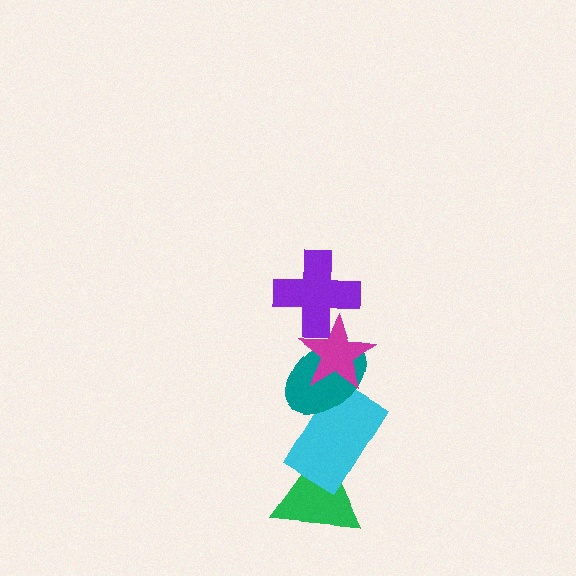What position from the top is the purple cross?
The purple cross is 1st from the top.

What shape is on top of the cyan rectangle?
The teal ellipse is on top of the cyan rectangle.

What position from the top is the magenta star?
The magenta star is 2nd from the top.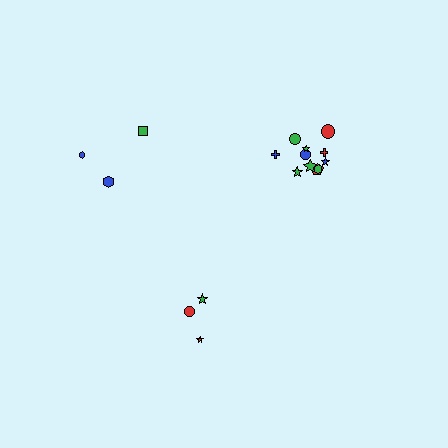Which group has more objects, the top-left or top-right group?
The top-right group.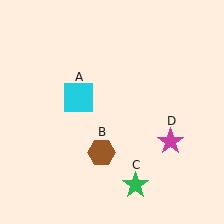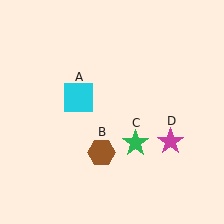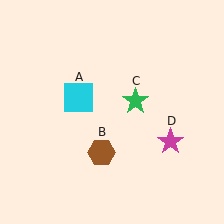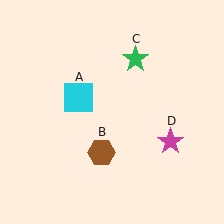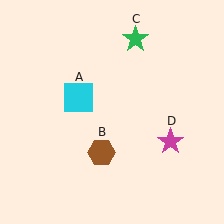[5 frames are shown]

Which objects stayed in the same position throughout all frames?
Cyan square (object A) and brown hexagon (object B) and magenta star (object D) remained stationary.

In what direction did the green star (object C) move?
The green star (object C) moved up.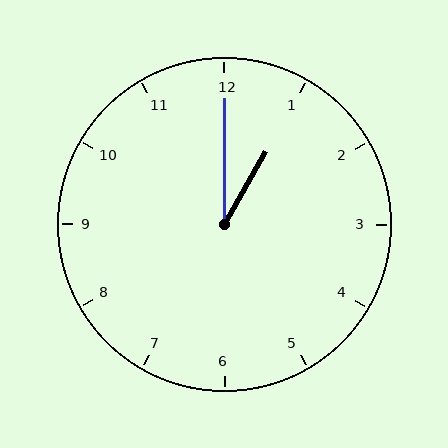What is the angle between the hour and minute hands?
Approximately 30 degrees.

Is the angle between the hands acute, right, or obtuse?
It is acute.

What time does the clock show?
1:00.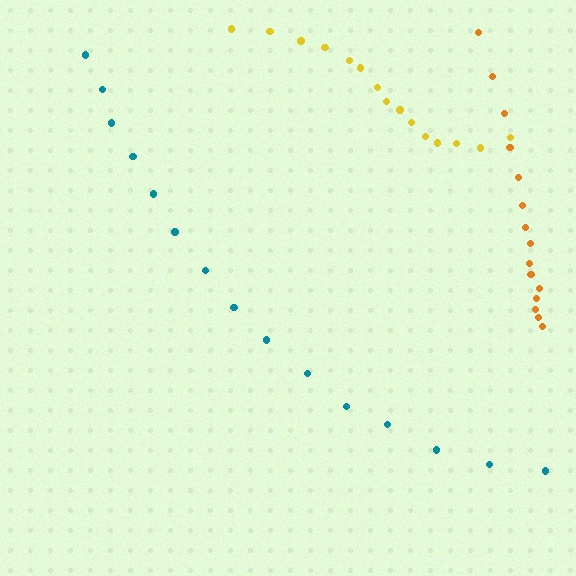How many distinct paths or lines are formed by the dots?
There are 3 distinct paths.